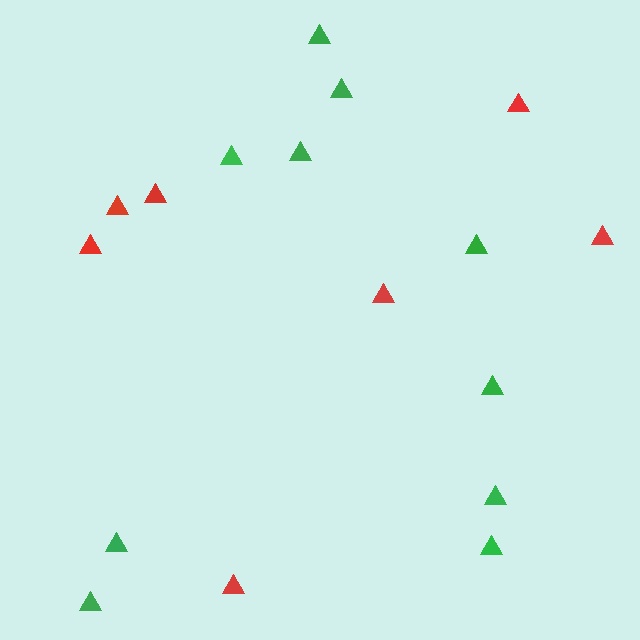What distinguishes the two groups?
There are 2 groups: one group of green triangles (10) and one group of red triangles (7).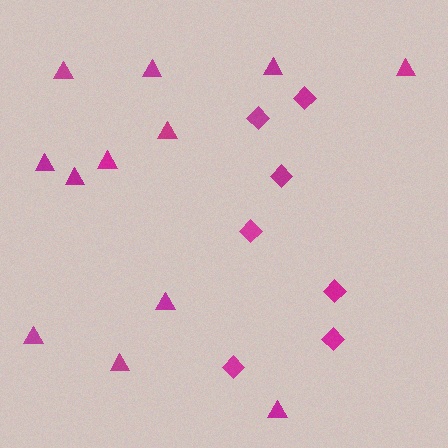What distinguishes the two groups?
There are 2 groups: one group of diamonds (7) and one group of triangles (12).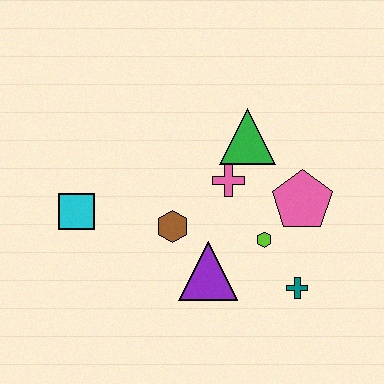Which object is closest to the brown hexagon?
The purple triangle is closest to the brown hexagon.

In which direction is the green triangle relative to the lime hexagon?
The green triangle is above the lime hexagon.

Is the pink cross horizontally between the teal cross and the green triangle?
No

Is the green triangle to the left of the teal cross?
Yes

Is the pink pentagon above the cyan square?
Yes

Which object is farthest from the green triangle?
The cyan square is farthest from the green triangle.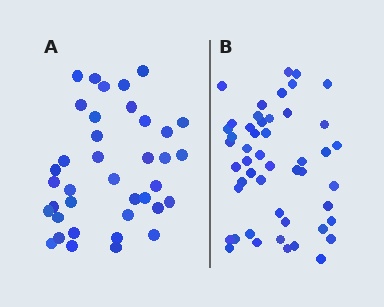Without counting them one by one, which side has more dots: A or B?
Region B (the right region) has more dots.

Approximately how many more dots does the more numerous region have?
Region B has roughly 12 or so more dots than region A.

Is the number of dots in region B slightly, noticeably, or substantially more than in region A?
Region B has noticeably more, but not dramatically so. The ratio is roughly 1.3 to 1.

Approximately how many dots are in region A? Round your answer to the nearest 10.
About 40 dots. (The exact count is 38, which rounds to 40.)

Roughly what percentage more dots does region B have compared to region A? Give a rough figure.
About 30% more.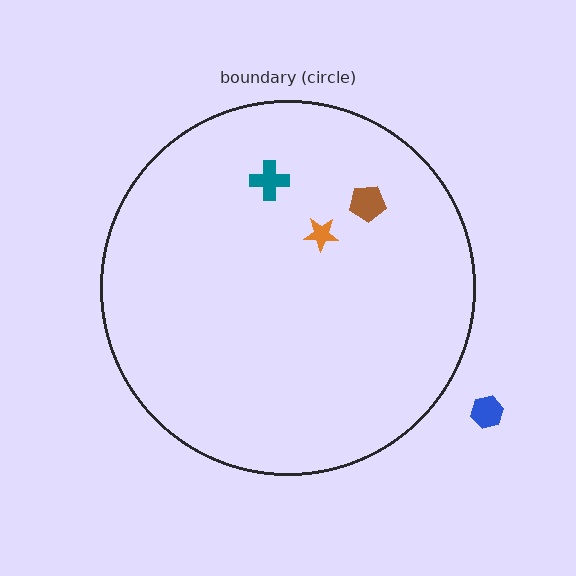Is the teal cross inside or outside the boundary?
Inside.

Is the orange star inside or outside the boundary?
Inside.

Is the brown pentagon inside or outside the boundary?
Inside.